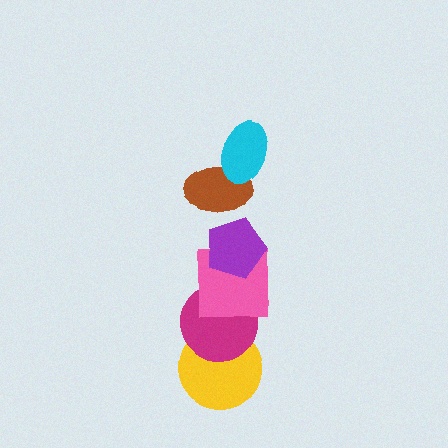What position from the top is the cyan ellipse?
The cyan ellipse is 1st from the top.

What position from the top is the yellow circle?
The yellow circle is 6th from the top.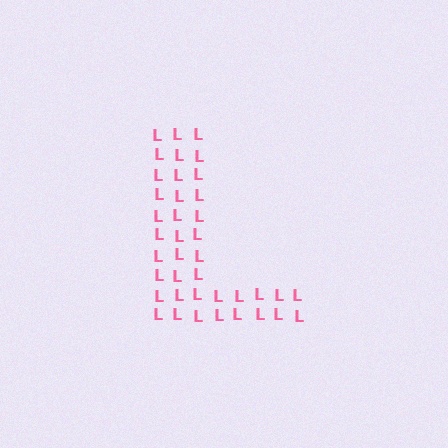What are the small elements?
The small elements are letter L's.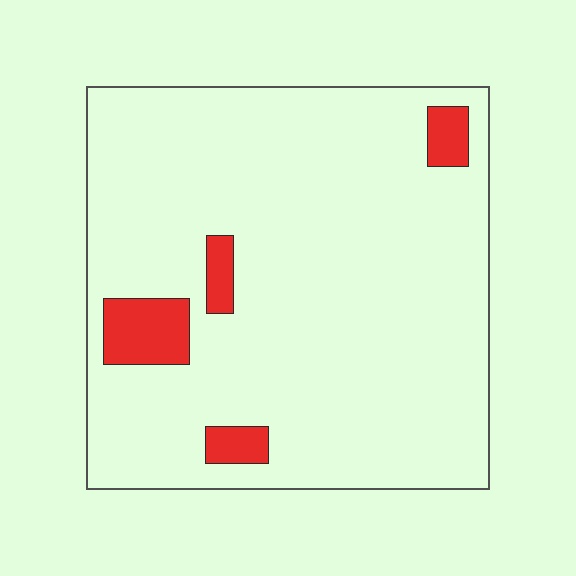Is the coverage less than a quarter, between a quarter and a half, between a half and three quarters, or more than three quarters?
Less than a quarter.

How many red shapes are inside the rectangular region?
4.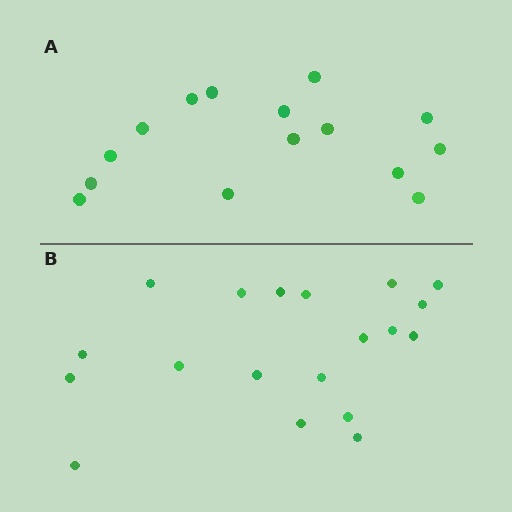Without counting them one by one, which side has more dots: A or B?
Region B (the bottom region) has more dots.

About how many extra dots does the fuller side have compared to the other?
Region B has about 4 more dots than region A.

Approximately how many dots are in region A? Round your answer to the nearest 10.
About 20 dots. (The exact count is 15, which rounds to 20.)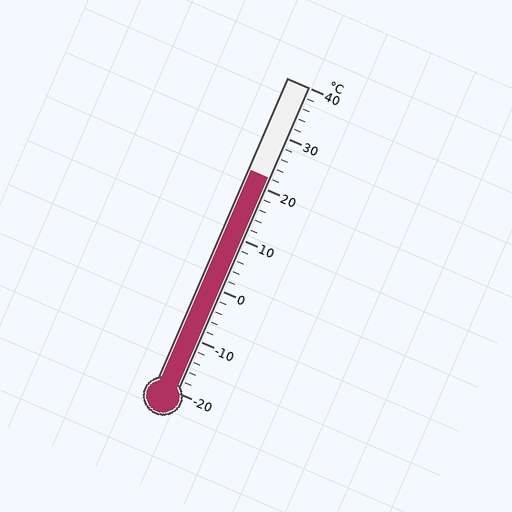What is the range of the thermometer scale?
The thermometer scale ranges from -20°C to 40°C.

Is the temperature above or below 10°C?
The temperature is above 10°C.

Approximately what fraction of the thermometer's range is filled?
The thermometer is filled to approximately 70% of its range.